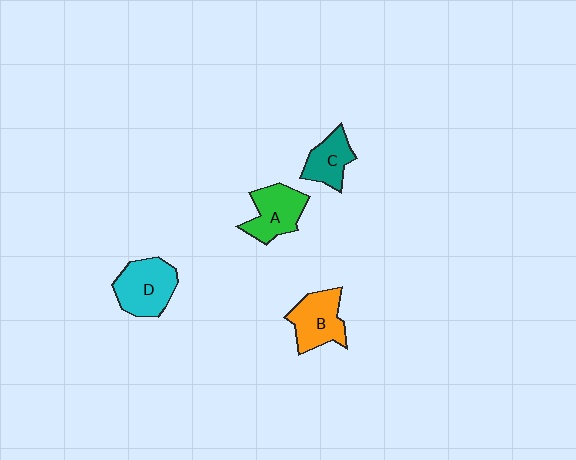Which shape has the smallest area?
Shape C (teal).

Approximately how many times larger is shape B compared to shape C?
Approximately 1.3 times.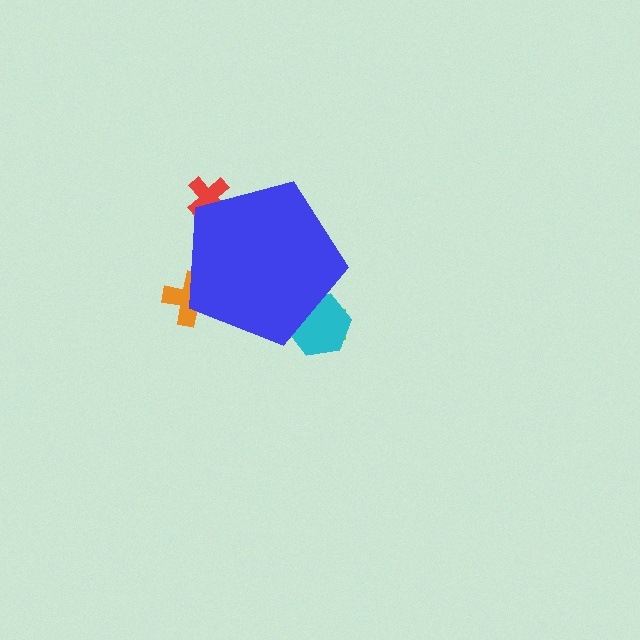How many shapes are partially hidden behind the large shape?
4 shapes are partially hidden.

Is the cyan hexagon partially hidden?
Yes, the cyan hexagon is partially hidden behind the blue pentagon.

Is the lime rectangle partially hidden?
Yes, the lime rectangle is partially hidden behind the blue pentagon.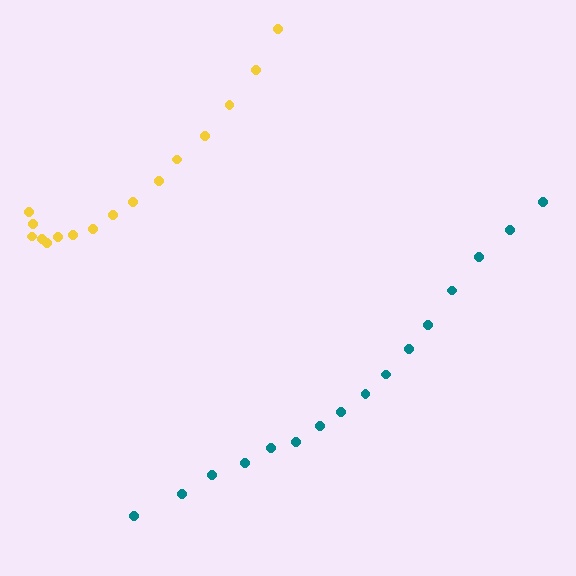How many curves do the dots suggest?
There are 2 distinct paths.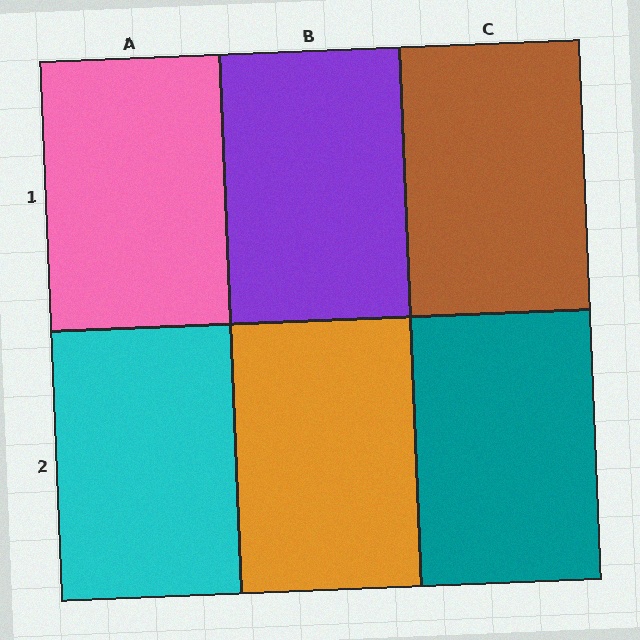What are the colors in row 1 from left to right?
Pink, purple, brown.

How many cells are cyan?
1 cell is cyan.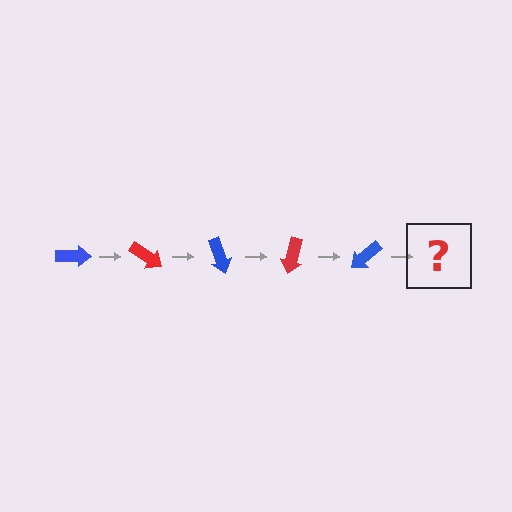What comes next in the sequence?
The next element should be a red arrow, rotated 175 degrees from the start.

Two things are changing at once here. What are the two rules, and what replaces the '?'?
The two rules are that it rotates 35 degrees each step and the color cycles through blue and red. The '?' should be a red arrow, rotated 175 degrees from the start.